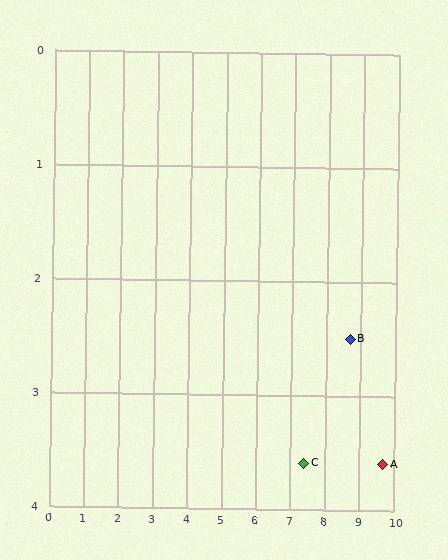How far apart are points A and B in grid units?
Points A and B are about 1.5 grid units apart.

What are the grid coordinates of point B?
Point B is at approximately (8.7, 2.5).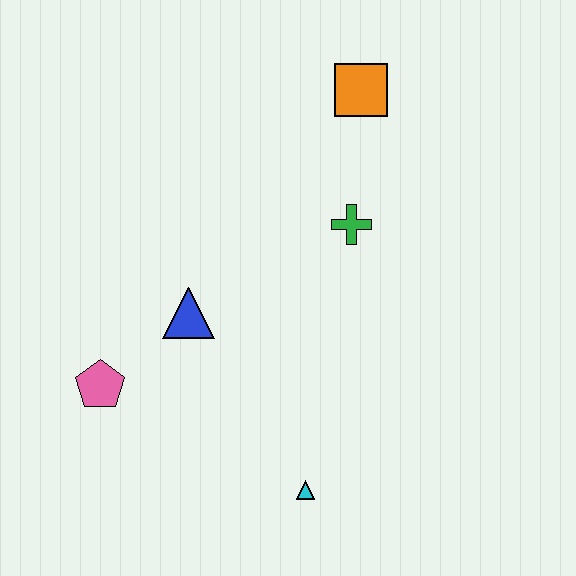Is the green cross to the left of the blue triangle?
No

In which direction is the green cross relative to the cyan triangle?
The green cross is above the cyan triangle.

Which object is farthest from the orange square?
The cyan triangle is farthest from the orange square.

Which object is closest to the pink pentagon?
The blue triangle is closest to the pink pentagon.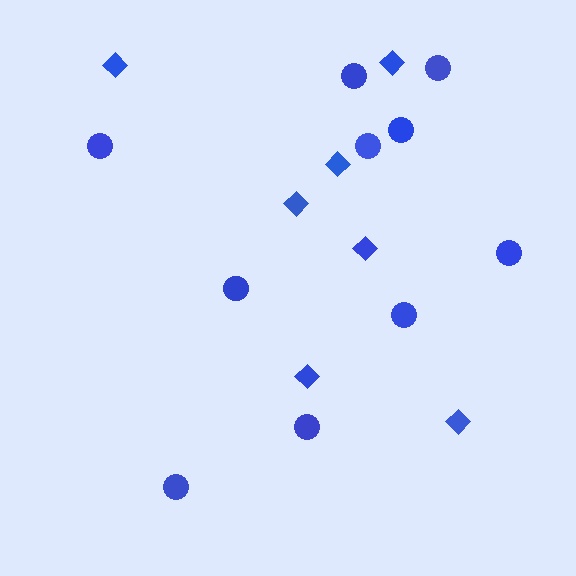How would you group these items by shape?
There are 2 groups: one group of diamonds (7) and one group of circles (10).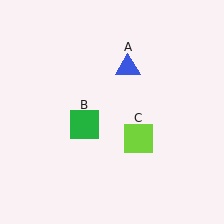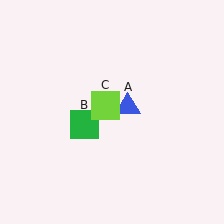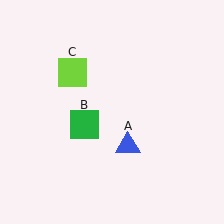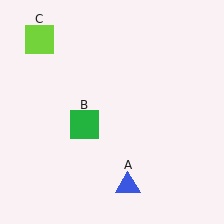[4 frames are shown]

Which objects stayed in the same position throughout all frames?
Green square (object B) remained stationary.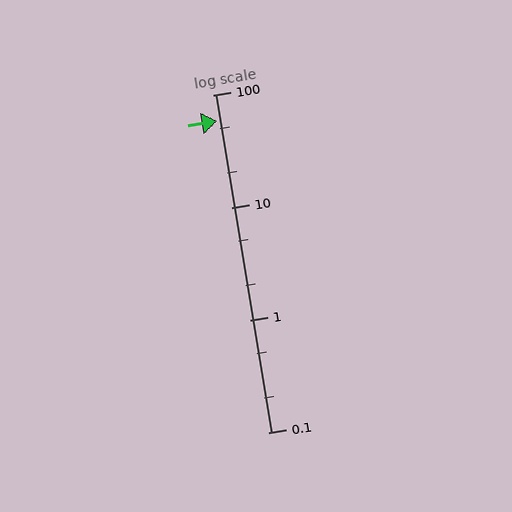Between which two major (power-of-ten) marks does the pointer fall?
The pointer is between 10 and 100.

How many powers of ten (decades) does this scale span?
The scale spans 3 decades, from 0.1 to 100.